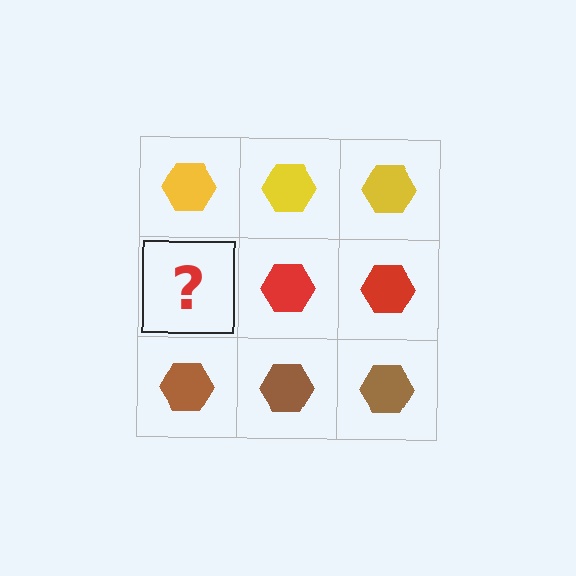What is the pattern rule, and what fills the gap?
The rule is that each row has a consistent color. The gap should be filled with a red hexagon.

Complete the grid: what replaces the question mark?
The question mark should be replaced with a red hexagon.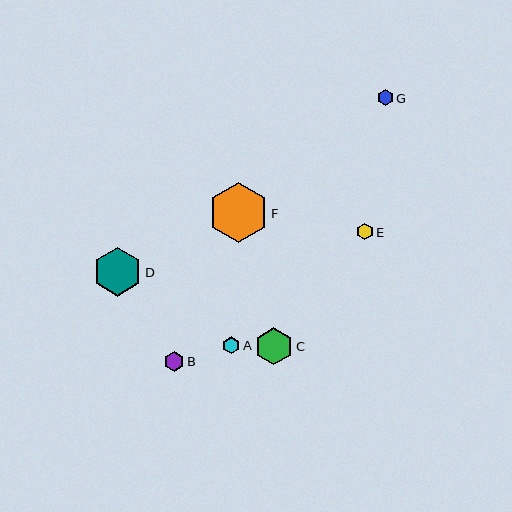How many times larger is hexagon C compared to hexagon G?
Hexagon C is approximately 2.3 times the size of hexagon G.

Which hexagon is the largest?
Hexagon F is the largest with a size of approximately 60 pixels.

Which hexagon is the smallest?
Hexagon G is the smallest with a size of approximately 16 pixels.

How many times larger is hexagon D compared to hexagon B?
Hexagon D is approximately 2.5 times the size of hexagon B.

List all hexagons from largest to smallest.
From largest to smallest: F, D, C, B, A, E, G.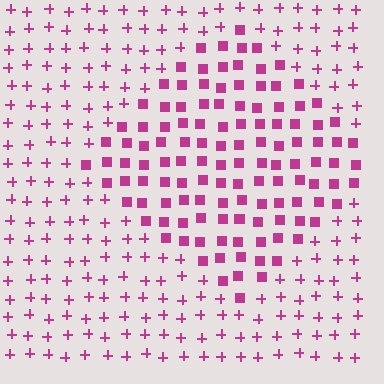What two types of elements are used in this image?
The image uses squares inside the diamond region and plus signs outside it.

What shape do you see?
I see a diamond.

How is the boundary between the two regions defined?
The boundary is defined by a change in element shape: squares inside vs. plus signs outside. All elements share the same color and spacing.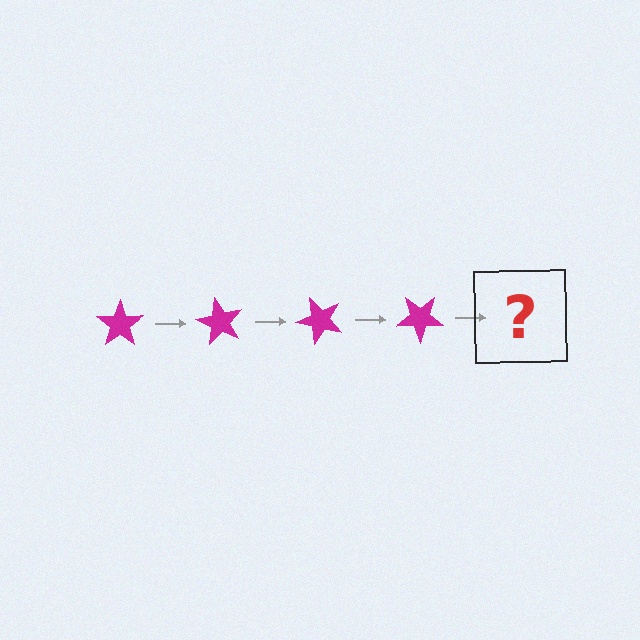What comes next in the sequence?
The next element should be a magenta star rotated 240 degrees.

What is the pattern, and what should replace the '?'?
The pattern is that the star rotates 60 degrees each step. The '?' should be a magenta star rotated 240 degrees.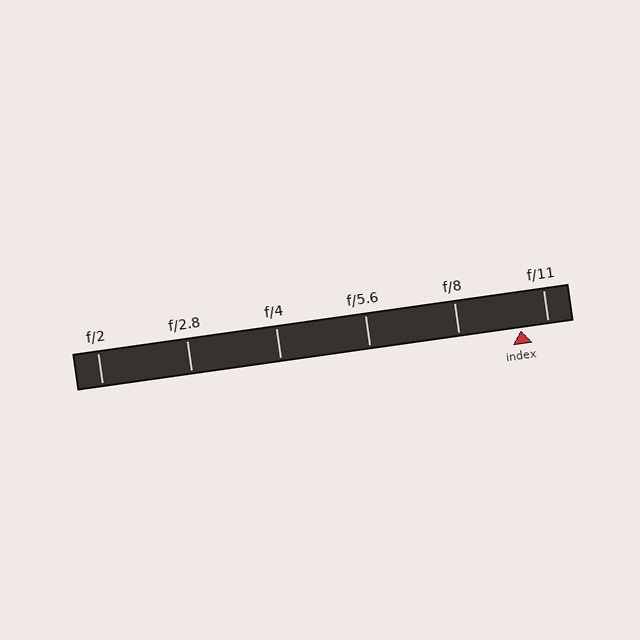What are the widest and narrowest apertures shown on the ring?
The widest aperture shown is f/2 and the narrowest is f/11.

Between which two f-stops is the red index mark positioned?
The index mark is between f/8 and f/11.